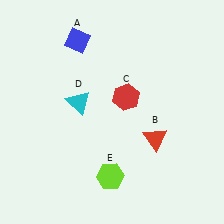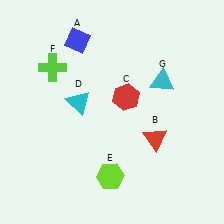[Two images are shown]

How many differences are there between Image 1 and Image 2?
There are 2 differences between the two images.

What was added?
A lime cross (F), a cyan triangle (G) were added in Image 2.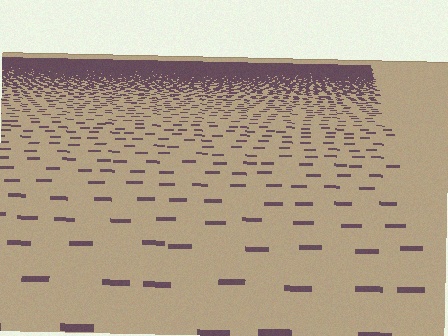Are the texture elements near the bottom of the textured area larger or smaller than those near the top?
Larger. Near the bottom, elements are closer to the viewer and appear at a bigger on-screen size.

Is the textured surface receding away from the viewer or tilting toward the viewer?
The surface is receding away from the viewer. Texture elements get smaller and denser toward the top.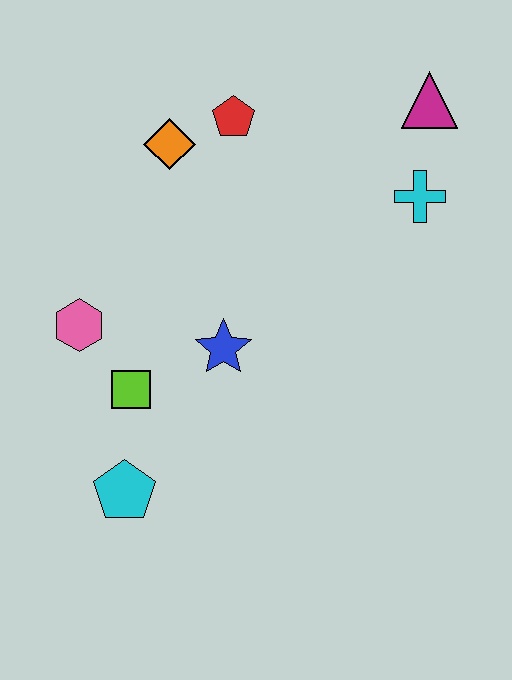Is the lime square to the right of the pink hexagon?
Yes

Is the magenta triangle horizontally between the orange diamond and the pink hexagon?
No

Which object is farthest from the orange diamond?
The cyan pentagon is farthest from the orange diamond.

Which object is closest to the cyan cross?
The magenta triangle is closest to the cyan cross.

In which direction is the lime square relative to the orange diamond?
The lime square is below the orange diamond.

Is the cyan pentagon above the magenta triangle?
No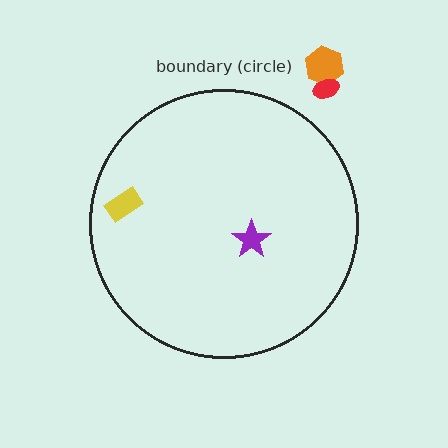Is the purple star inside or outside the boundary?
Inside.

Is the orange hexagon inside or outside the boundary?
Outside.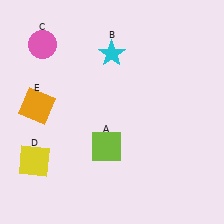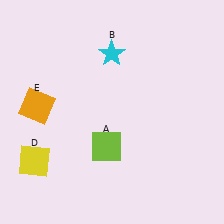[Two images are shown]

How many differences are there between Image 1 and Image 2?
There is 1 difference between the two images.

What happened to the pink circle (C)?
The pink circle (C) was removed in Image 2. It was in the top-left area of Image 1.